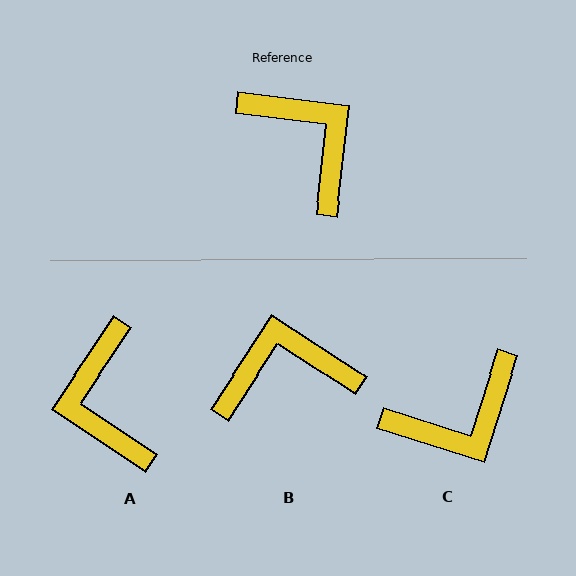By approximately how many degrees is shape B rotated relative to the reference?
Approximately 64 degrees counter-clockwise.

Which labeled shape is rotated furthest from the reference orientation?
A, about 153 degrees away.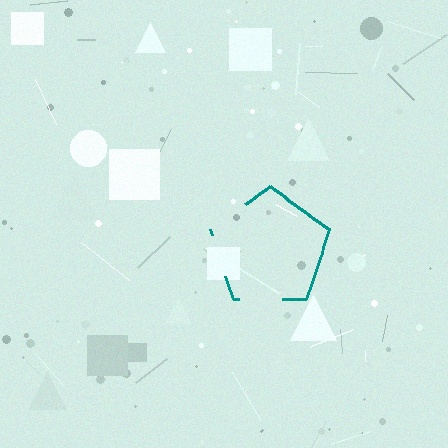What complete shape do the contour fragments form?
The contour fragments form a pentagon.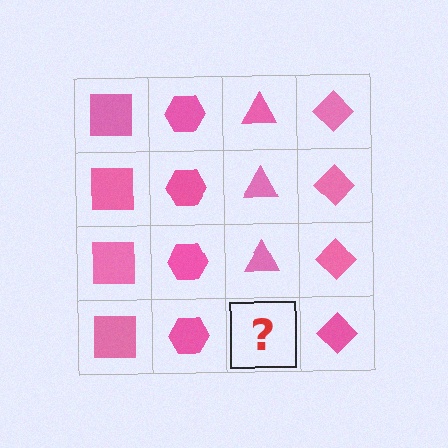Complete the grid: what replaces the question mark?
The question mark should be replaced with a pink triangle.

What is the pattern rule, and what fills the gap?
The rule is that each column has a consistent shape. The gap should be filled with a pink triangle.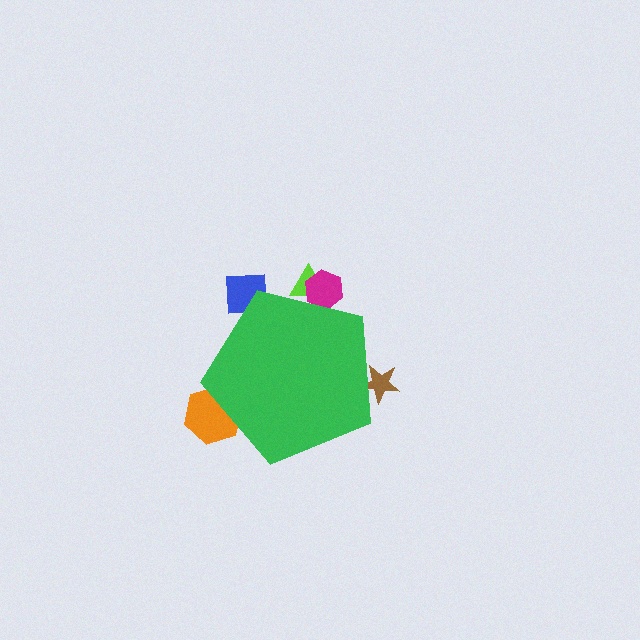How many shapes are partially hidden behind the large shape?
5 shapes are partially hidden.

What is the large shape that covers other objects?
A green pentagon.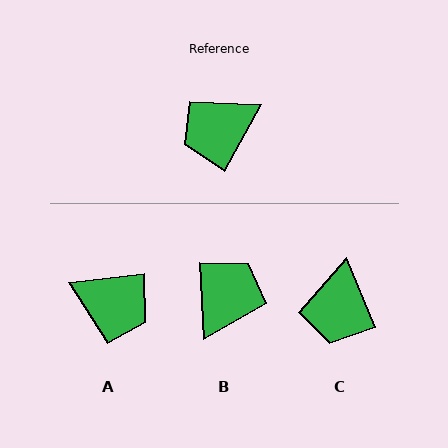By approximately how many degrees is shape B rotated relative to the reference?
Approximately 148 degrees clockwise.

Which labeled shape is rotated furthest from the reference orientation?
B, about 148 degrees away.